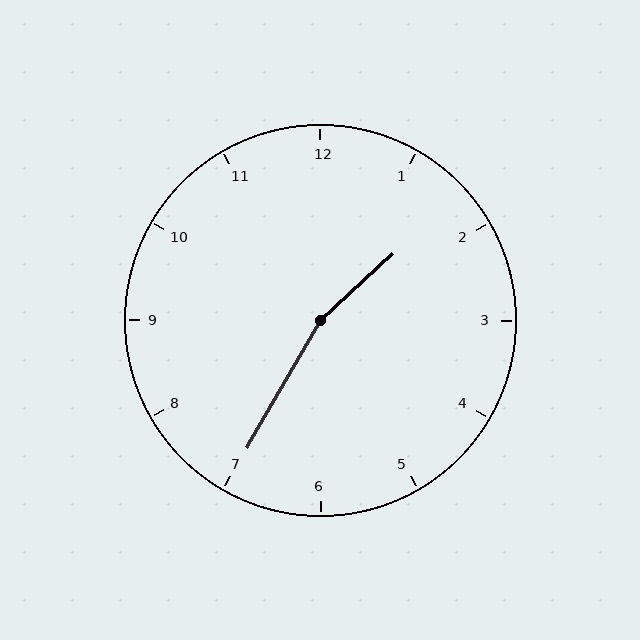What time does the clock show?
1:35.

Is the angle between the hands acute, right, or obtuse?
It is obtuse.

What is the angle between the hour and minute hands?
Approximately 162 degrees.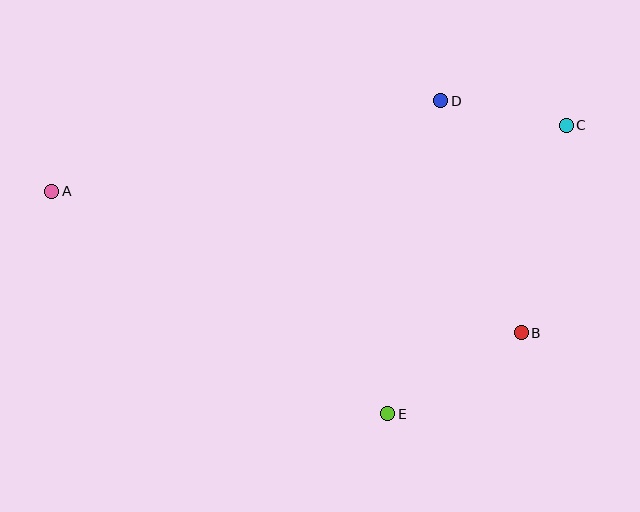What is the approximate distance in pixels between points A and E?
The distance between A and E is approximately 403 pixels.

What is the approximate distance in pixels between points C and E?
The distance between C and E is approximately 339 pixels.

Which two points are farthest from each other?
Points A and C are farthest from each other.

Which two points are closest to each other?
Points C and D are closest to each other.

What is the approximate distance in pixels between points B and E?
The distance between B and E is approximately 156 pixels.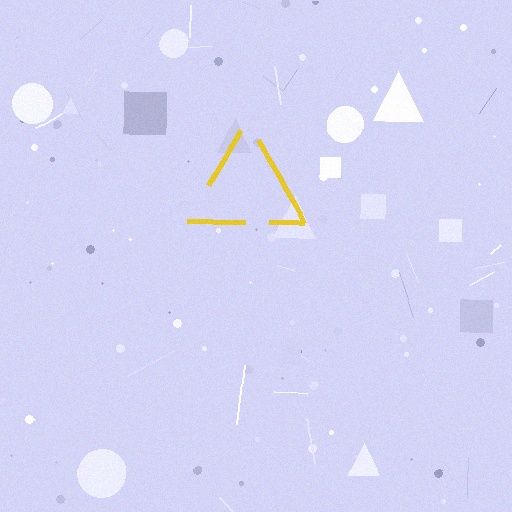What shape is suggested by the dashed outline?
The dashed outline suggests a triangle.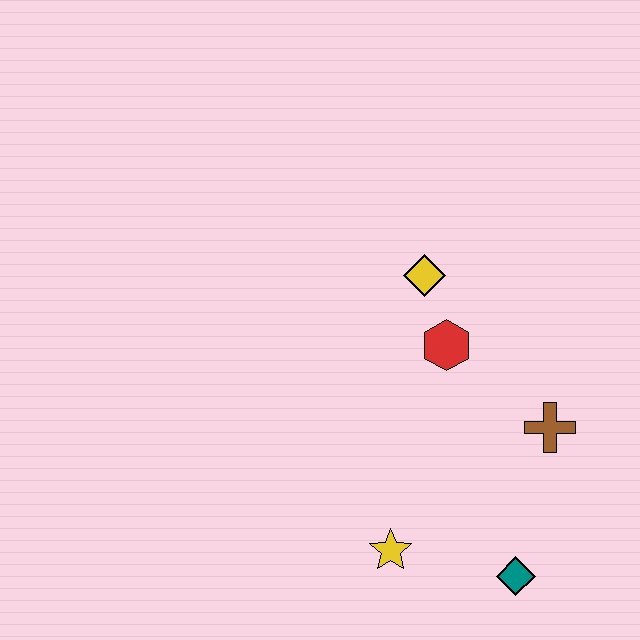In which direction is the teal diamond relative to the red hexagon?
The teal diamond is below the red hexagon.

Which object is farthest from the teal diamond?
The yellow diamond is farthest from the teal diamond.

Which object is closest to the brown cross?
The red hexagon is closest to the brown cross.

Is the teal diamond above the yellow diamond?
No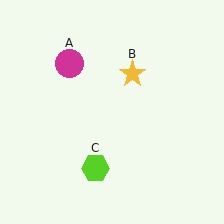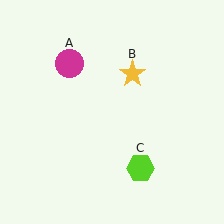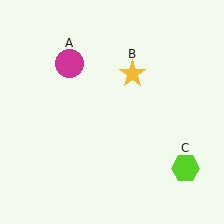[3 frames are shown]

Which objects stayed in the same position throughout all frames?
Magenta circle (object A) and yellow star (object B) remained stationary.